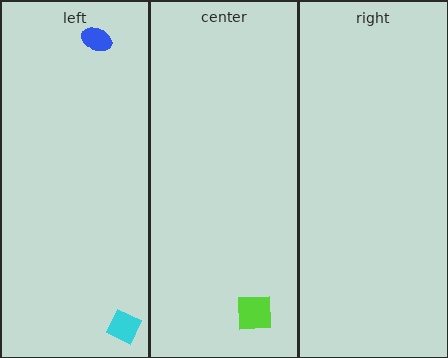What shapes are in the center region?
The lime square.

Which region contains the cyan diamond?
The left region.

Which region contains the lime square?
The center region.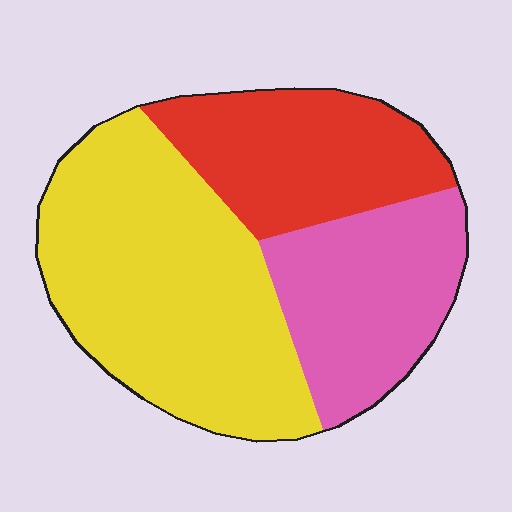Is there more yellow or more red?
Yellow.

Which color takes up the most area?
Yellow, at roughly 50%.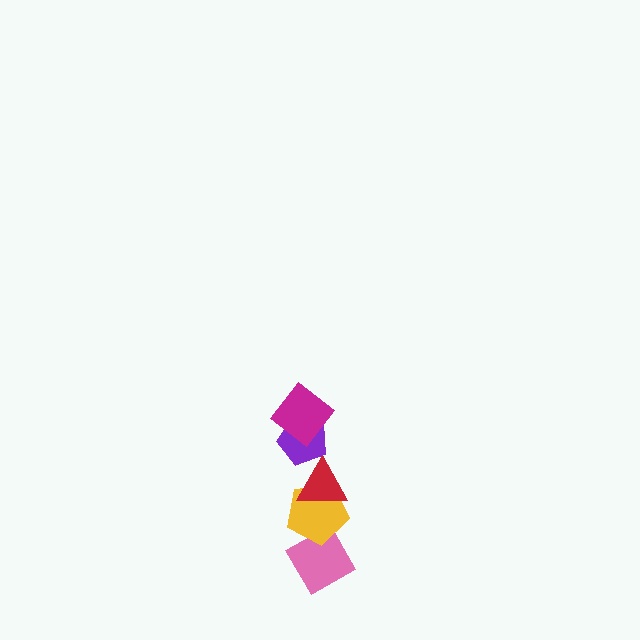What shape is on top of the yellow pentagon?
The red triangle is on top of the yellow pentagon.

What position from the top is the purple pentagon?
The purple pentagon is 2nd from the top.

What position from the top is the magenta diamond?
The magenta diamond is 1st from the top.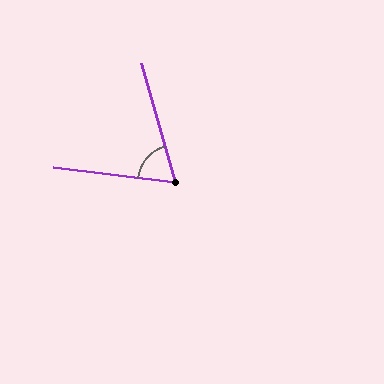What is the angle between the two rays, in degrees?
Approximately 67 degrees.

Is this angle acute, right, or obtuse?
It is acute.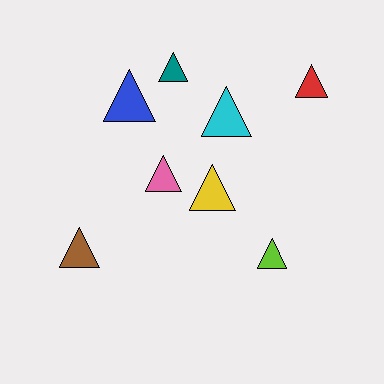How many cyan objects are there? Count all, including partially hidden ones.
There is 1 cyan object.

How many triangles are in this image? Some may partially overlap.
There are 8 triangles.